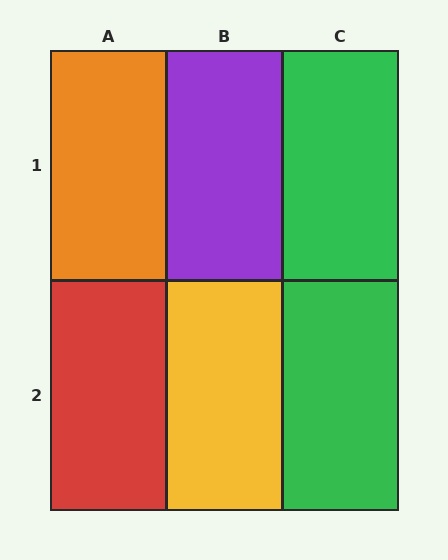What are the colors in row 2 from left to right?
Red, yellow, green.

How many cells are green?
2 cells are green.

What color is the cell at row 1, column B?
Purple.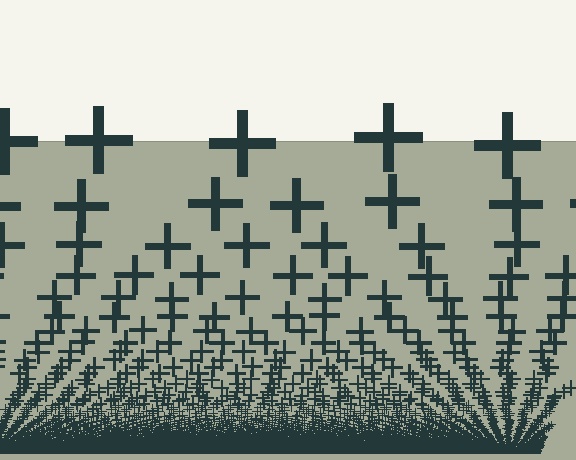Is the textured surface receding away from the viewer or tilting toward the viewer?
The surface appears to tilt toward the viewer. Texture elements get larger and sparser toward the top.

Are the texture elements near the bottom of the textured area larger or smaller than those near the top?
Smaller. The gradient is inverted — elements near the bottom are smaller and denser.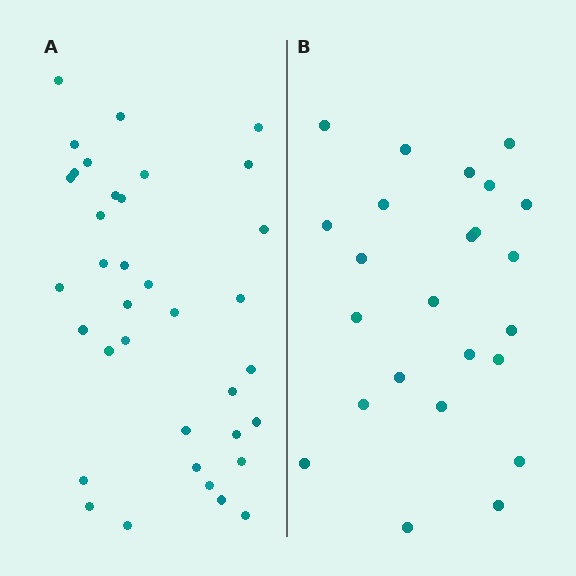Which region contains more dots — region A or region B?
Region A (the left region) has more dots.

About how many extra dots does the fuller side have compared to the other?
Region A has roughly 12 or so more dots than region B.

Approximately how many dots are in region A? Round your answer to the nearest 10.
About 40 dots. (The exact count is 36, which rounds to 40.)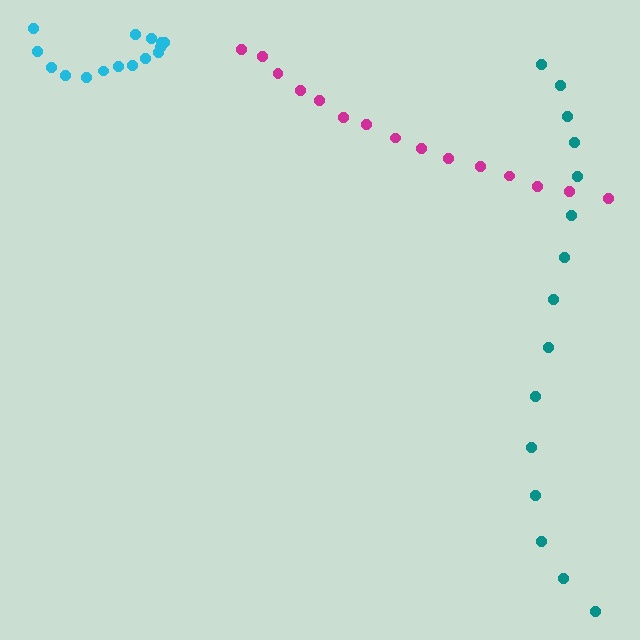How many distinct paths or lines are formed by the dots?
There are 3 distinct paths.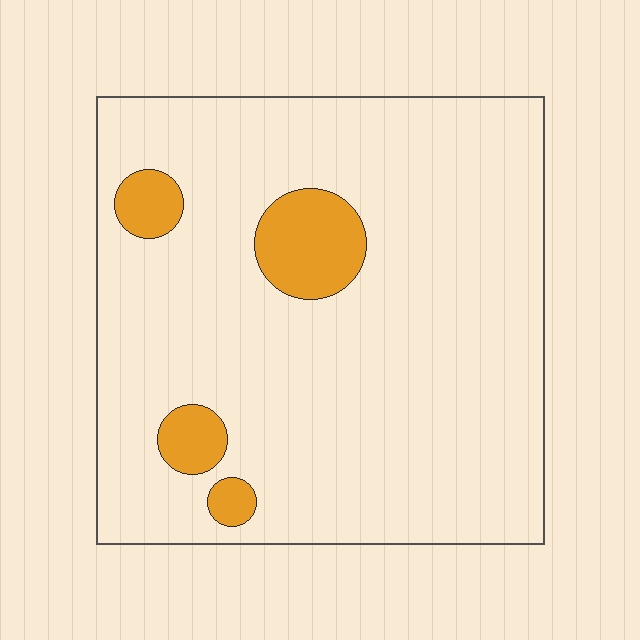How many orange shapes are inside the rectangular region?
4.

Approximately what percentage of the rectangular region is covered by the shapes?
Approximately 10%.